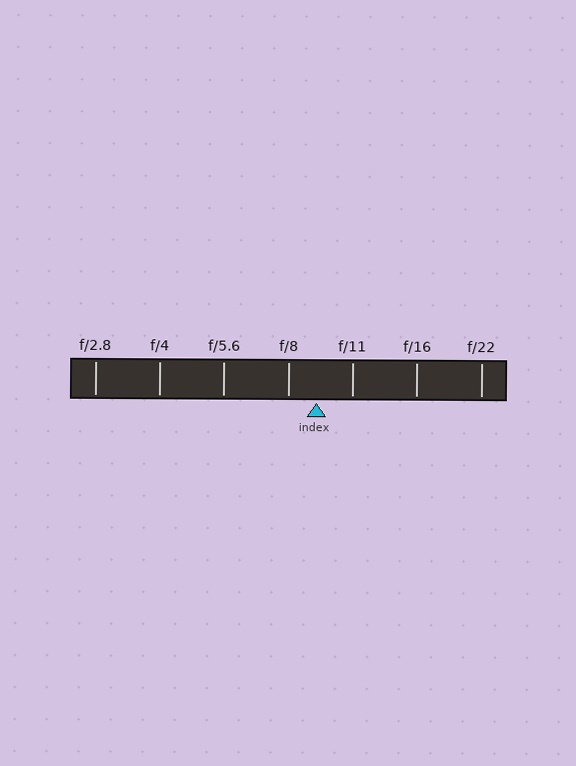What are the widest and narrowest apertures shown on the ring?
The widest aperture shown is f/2.8 and the narrowest is f/22.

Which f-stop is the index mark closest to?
The index mark is closest to f/8.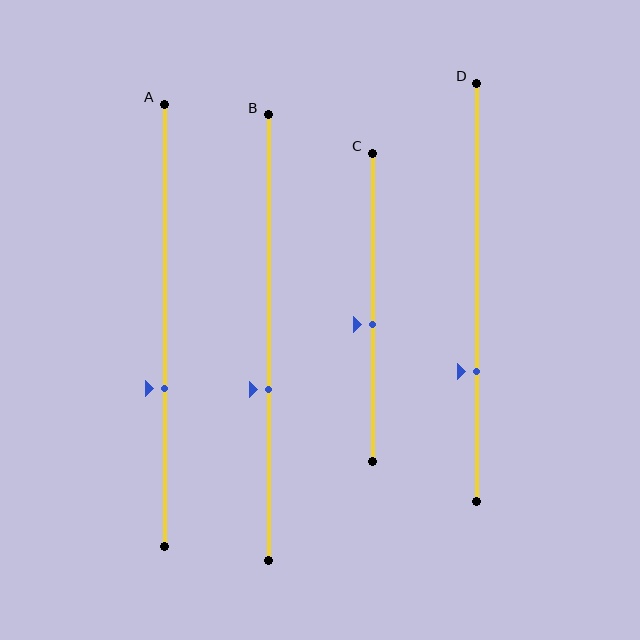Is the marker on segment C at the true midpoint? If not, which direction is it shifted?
No, the marker on segment C is shifted downward by about 5% of the segment length.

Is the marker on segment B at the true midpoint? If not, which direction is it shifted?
No, the marker on segment B is shifted downward by about 12% of the segment length.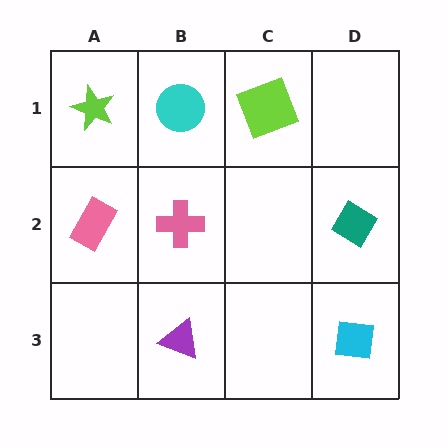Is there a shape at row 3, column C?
No, that cell is empty.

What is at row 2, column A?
A pink rectangle.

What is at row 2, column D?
A teal diamond.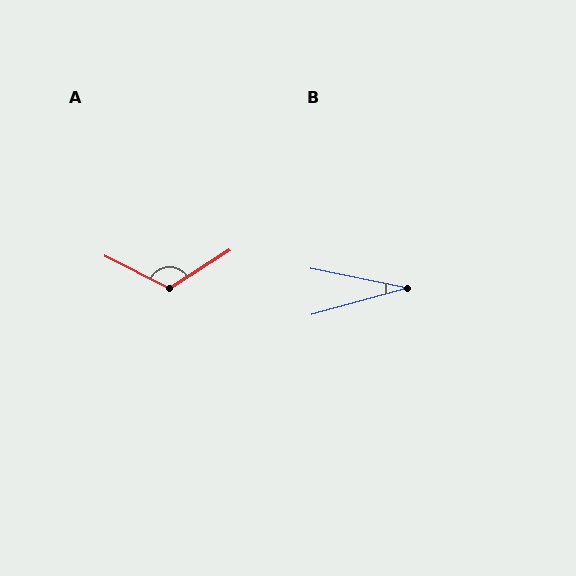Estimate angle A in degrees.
Approximately 121 degrees.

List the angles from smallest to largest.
B (27°), A (121°).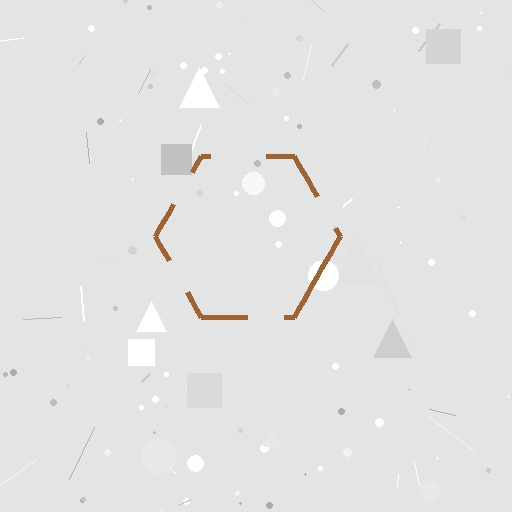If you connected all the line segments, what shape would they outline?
They would outline a hexagon.